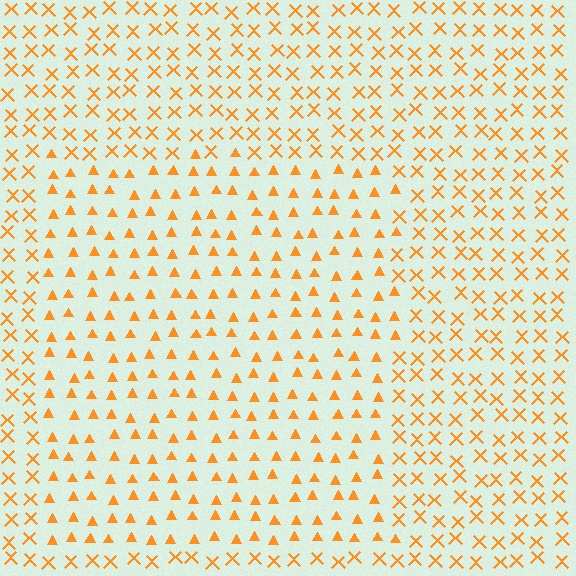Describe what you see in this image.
The image is filled with small orange elements arranged in a uniform grid. A rectangle-shaped region contains triangles, while the surrounding area contains X marks. The boundary is defined purely by the change in element shape.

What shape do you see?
I see a rectangle.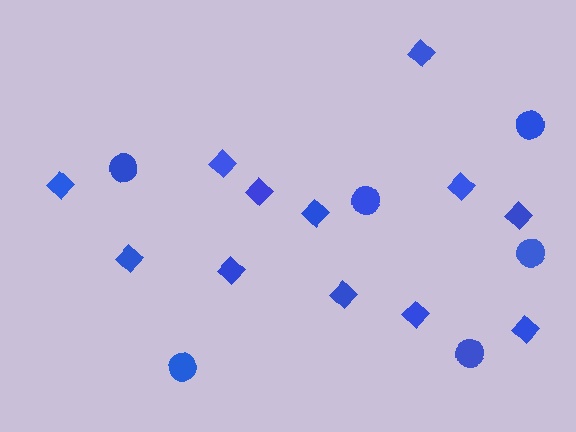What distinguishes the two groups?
There are 2 groups: one group of circles (6) and one group of diamonds (12).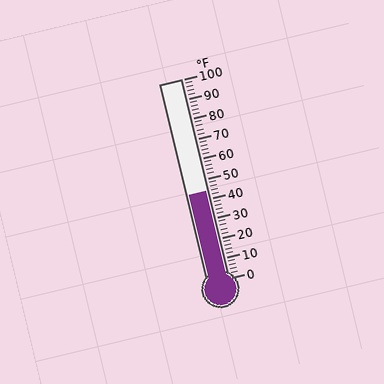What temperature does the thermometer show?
The thermometer shows approximately 44°F.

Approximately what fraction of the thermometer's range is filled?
The thermometer is filled to approximately 45% of its range.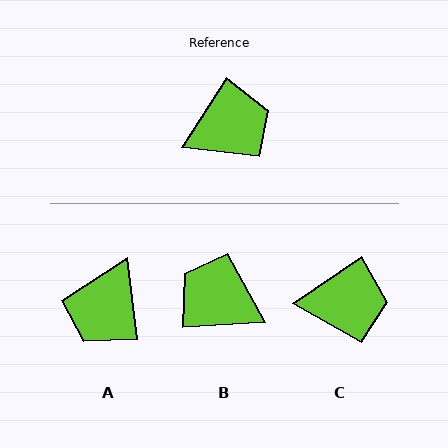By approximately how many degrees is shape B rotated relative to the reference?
Approximately 126 degrees counter-clockwise.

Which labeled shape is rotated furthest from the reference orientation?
A, about 140 degrees away.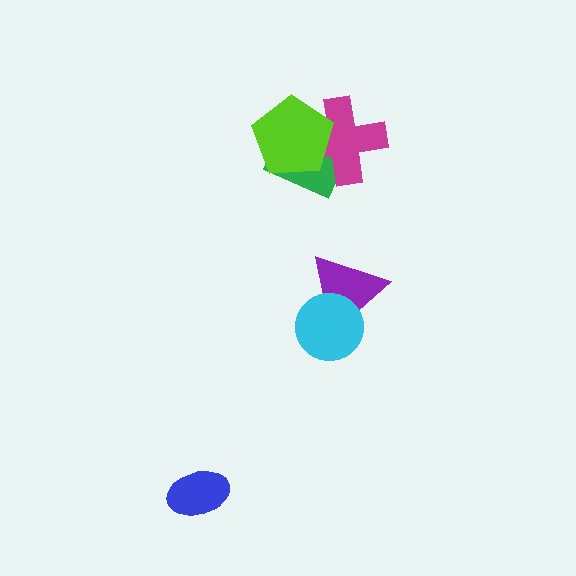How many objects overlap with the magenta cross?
2 objects overlap with the magenta cross.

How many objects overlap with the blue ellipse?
0 objects overlap with the blue ellipse.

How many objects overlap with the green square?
2 objects overlap with the green square.